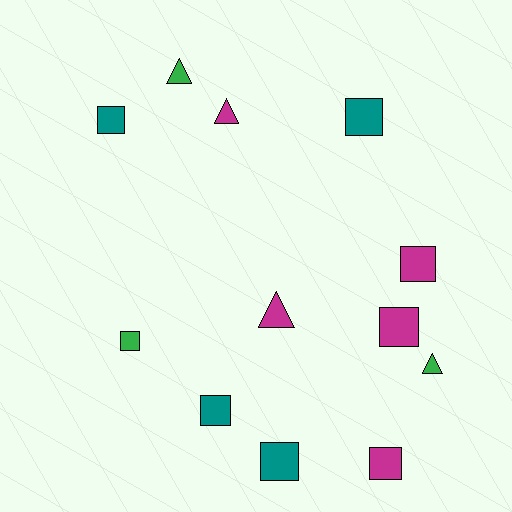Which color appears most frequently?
Magenta, with 5 objects.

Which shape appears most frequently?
Square, with 8 objects.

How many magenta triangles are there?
There are 2 magenta triangles.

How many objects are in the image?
There are 12 objects.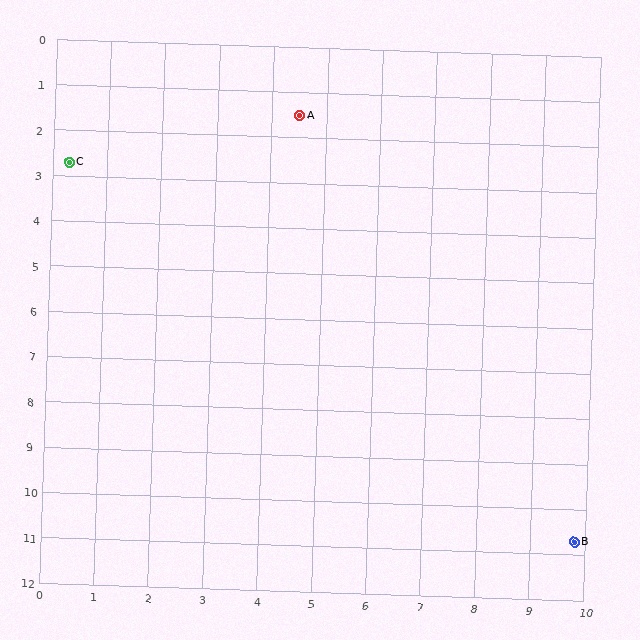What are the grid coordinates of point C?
Point C is at approximately (0.3, 2.7).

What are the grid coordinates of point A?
Point A is at approximately (4.5, 1.5).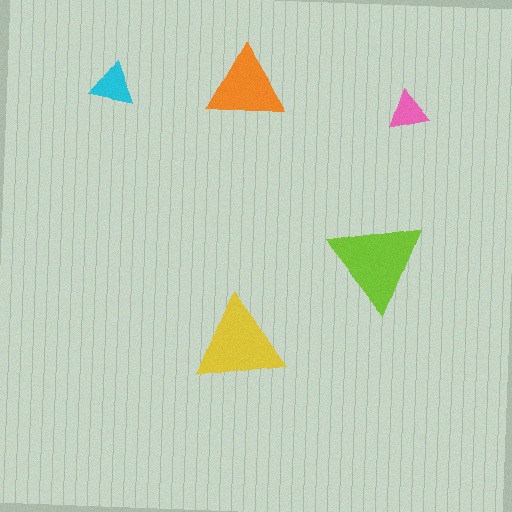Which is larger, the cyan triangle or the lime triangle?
The lime one.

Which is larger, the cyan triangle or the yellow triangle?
The yellow one.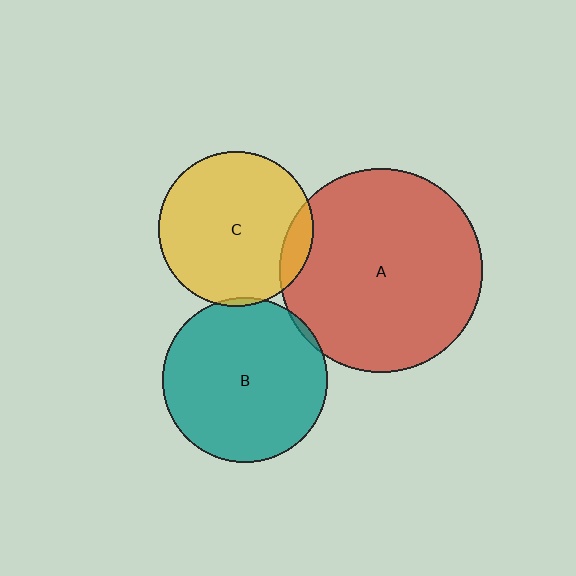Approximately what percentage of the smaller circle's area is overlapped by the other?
Approximately 5%.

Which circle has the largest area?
Circle A (red).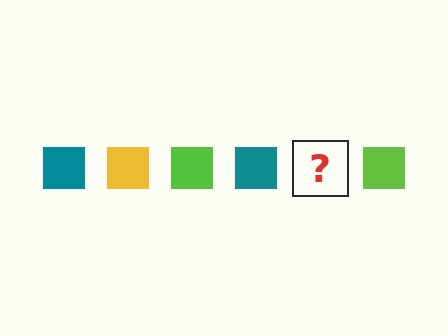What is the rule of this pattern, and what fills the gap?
The rule is that the pattern cycles through teal, yellow, lime squares. The gap should be filled with a yellow square.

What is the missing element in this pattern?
The missing element is a yellow square.